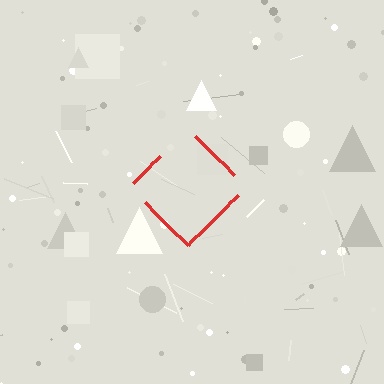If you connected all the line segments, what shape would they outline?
They would outline a diamond.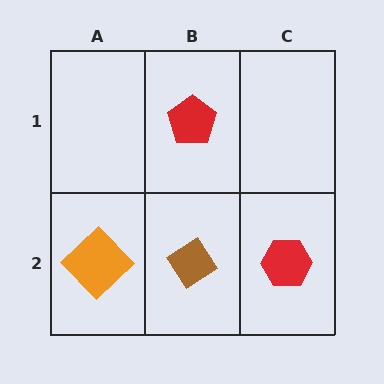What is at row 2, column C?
A red hexagon.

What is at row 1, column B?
A red pentagon.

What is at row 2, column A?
An orange diamond.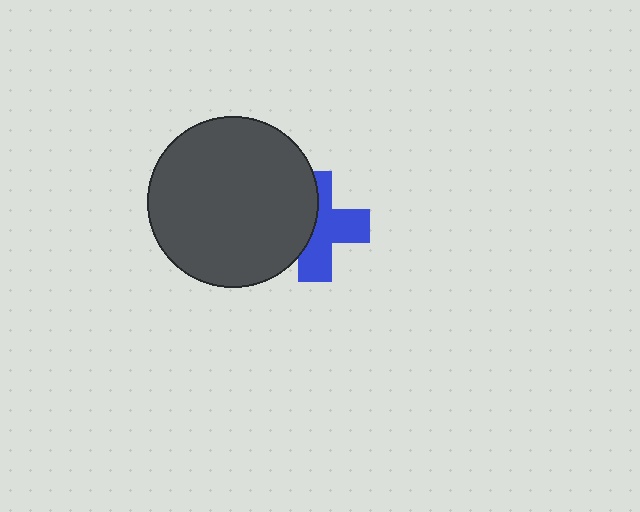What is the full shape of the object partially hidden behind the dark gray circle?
The partially hidden object is a blue cross.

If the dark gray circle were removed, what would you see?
You would see the complete blue cross.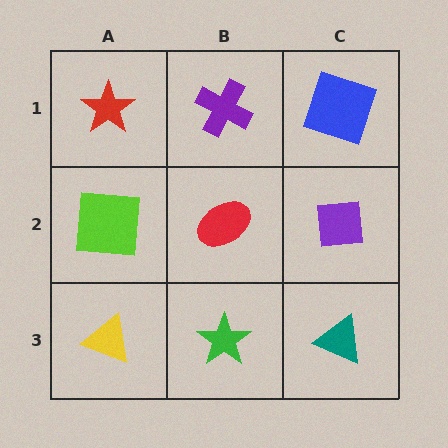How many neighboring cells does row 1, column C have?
2.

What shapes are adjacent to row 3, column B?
A red ellipse (row 2, column B), a yellow triangle (row 3, column A), a teal triangle (row 3, column C).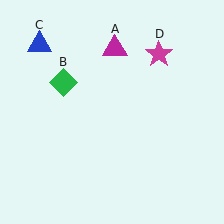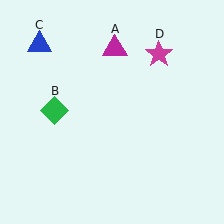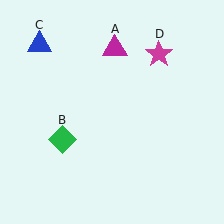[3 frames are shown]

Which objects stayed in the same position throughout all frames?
Magenta triangle (object A) and blue triangle (object C) and magenta star (object D) remained stationary.